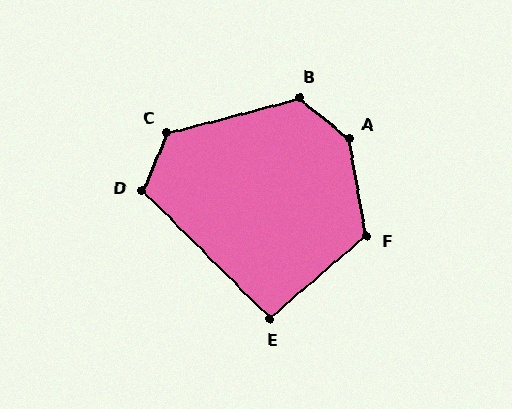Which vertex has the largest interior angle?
A, at approximately 138 degrees.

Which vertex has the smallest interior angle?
E, at approximately 95 degrees.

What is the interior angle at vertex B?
Approximately 127 degrees (obtuse).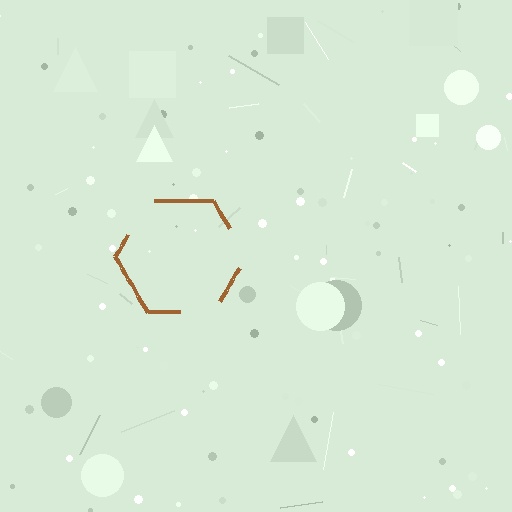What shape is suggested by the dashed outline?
The dashed outline suggests a hexagon.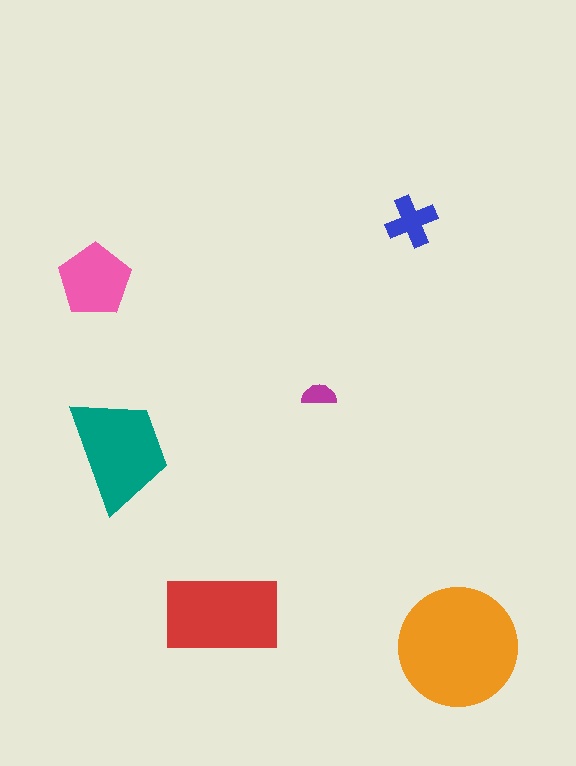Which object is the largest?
The orange circle.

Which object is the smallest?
The magenta semicircle.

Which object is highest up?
The blue cross is topmost.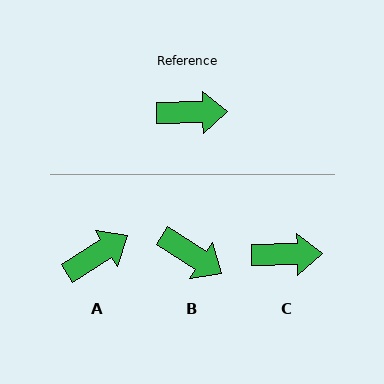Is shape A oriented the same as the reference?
No, it is off by about 31 degrees.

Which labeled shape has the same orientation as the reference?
C.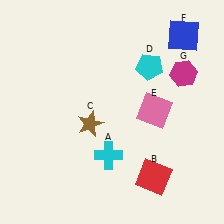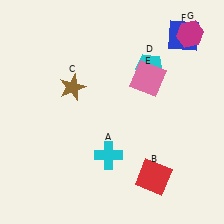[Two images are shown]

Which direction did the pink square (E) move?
The pink square (E) moved up.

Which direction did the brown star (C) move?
The brown star (C) moved up.